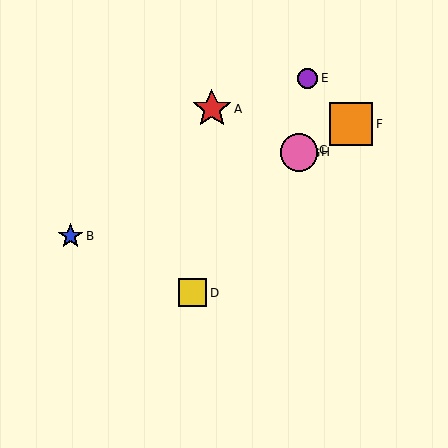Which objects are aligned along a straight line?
Objects C, F, G, H are aligned along a straight line.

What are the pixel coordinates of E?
Object E is at (308, 78).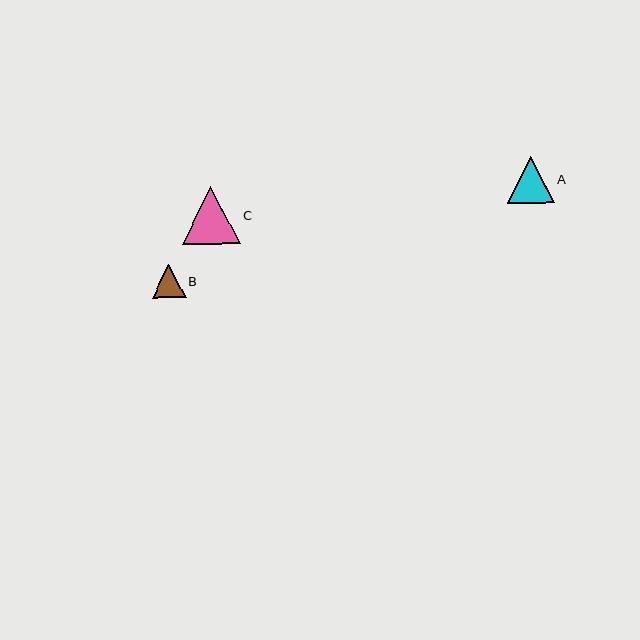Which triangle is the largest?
Triangle C is the largest with a size of approximately 58 pixels.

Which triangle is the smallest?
Triangle B is the smallest with a size of approximately 33 pixels.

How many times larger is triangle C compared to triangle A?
Triangle C is approximately 1.2 times the size of triangle A.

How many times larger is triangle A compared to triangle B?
Triangle A is approximately 1.4 times the size of triangle B.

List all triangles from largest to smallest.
From largest to smallest: C, A, B.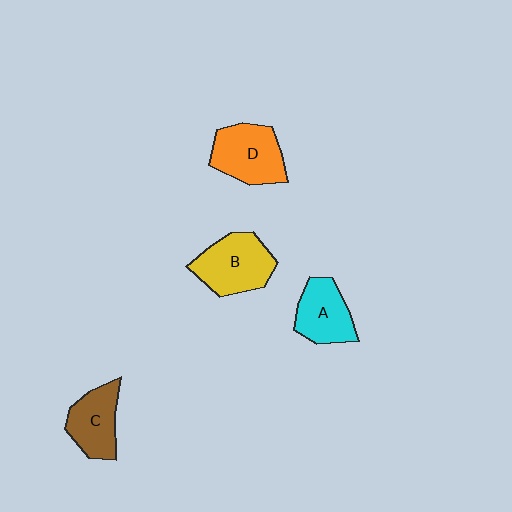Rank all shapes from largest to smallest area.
From largest to smallest: B (yellow), D (orange), C (brown), A (cyan).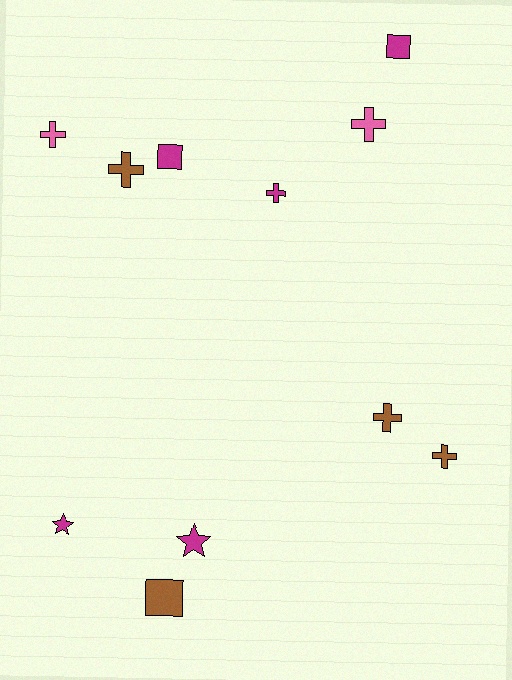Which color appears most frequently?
Magenta, with 5 objects.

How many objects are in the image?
There are 11 objects.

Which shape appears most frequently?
Cross, with 6 objects.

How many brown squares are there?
There is 1 brown square.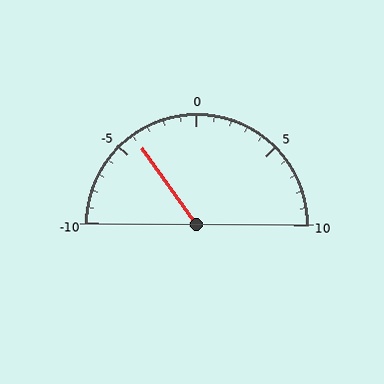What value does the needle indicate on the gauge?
The needle indicates approximately -4.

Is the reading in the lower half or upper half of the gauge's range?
The reading is in the lower half of the range (-10 to 10).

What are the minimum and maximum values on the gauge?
The gauge ranges from -10 to 10.